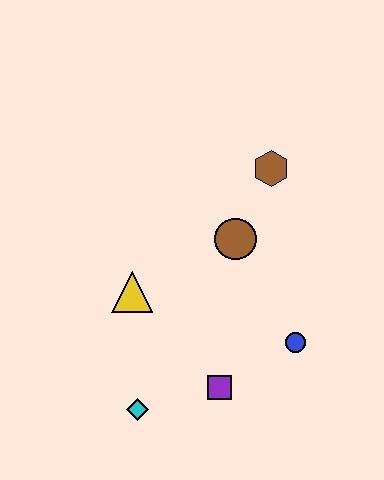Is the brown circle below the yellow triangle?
No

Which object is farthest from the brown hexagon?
The cyan diamond is farthest from the brown hexagon.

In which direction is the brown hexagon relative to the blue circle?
The brown hexagon is above the blue circle.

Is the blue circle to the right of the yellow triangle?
Yes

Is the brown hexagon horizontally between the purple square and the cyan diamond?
No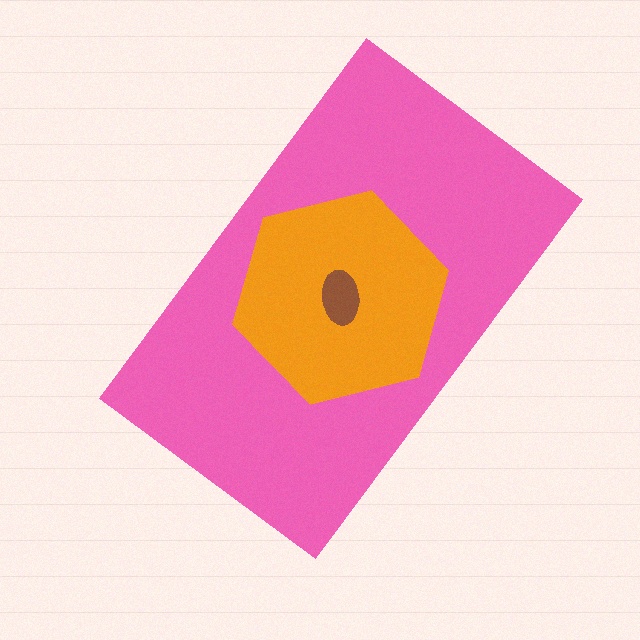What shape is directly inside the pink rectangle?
The orange hexagon.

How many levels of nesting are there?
3.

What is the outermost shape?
The pink rectangle.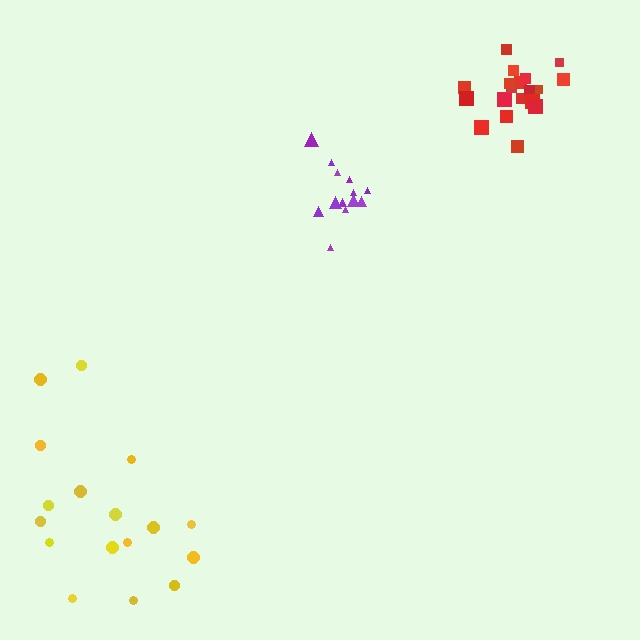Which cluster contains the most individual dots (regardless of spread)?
Red (20).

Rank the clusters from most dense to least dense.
red, purple, yellow.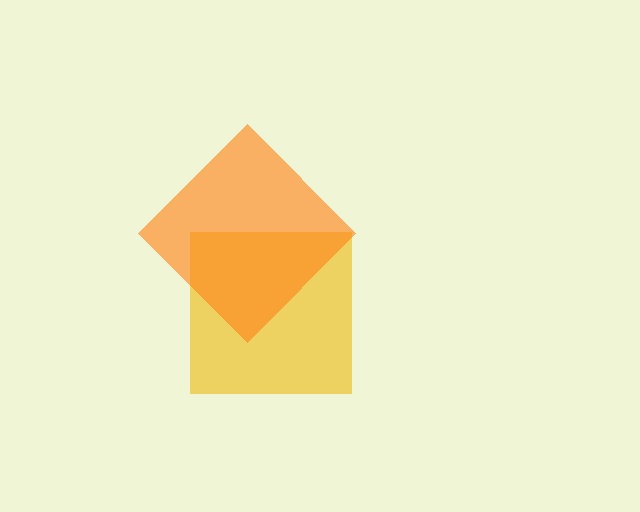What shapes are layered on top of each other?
The layered shapes are: a yellow square, an orange diamond.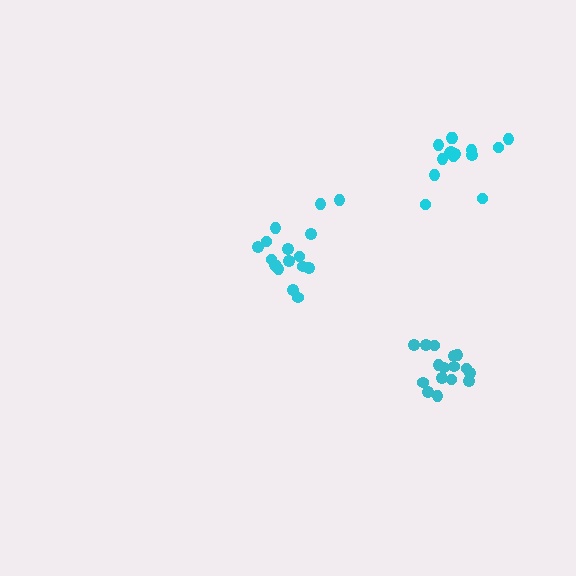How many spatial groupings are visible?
There are 3 spatial groupings.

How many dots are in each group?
Group 1: 16 dots, Group 2: 17 dots, Group 3: 15 dots (48 total).